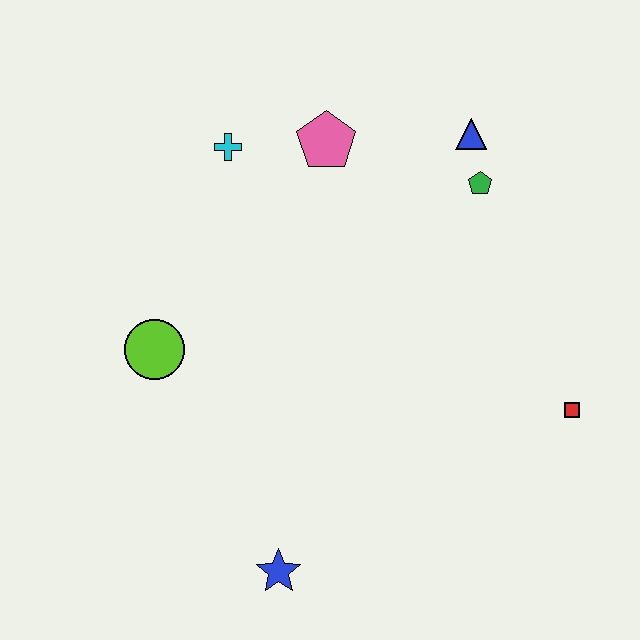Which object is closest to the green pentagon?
The blue triangle is closest to the green pentagon.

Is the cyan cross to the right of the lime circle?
Yes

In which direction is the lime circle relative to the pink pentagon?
The lime circle is below the pink pentagon.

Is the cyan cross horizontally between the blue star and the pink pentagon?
No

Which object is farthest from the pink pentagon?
The blue star is farthest from the pink pentagon.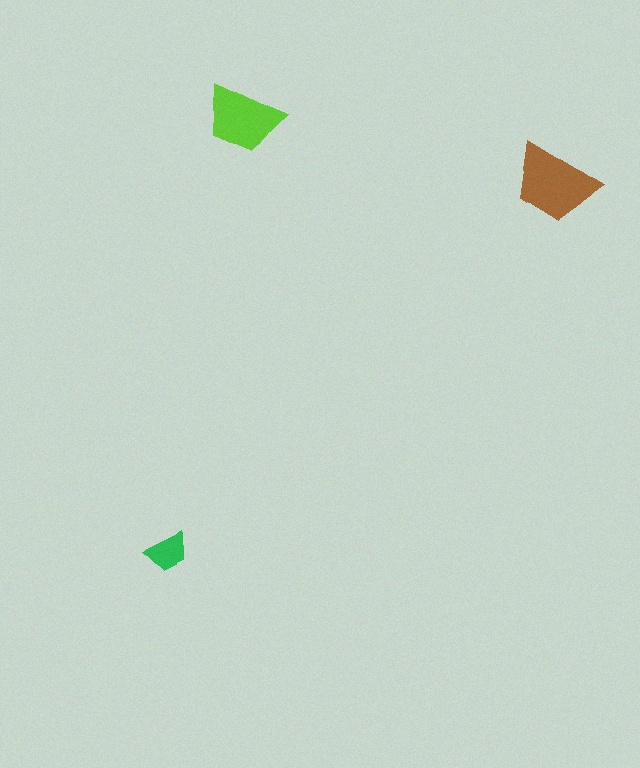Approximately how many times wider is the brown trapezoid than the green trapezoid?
About 2 times wider.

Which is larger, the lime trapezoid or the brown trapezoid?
The brown one.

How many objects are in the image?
There are 3 objects in the image.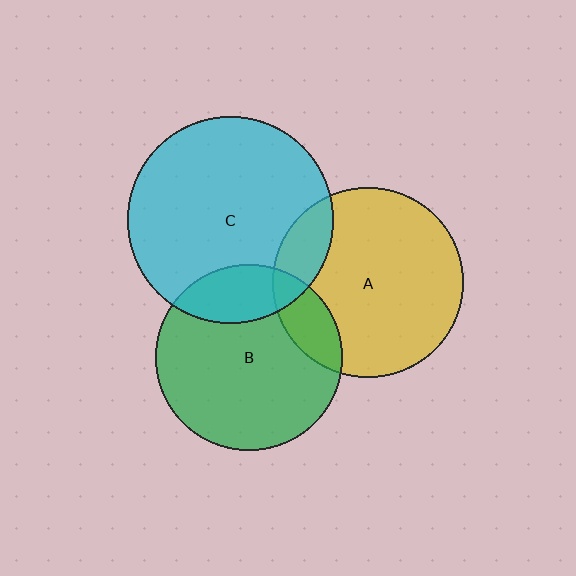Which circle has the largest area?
Circle C (cyan).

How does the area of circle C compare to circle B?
Approximately 1.2 times.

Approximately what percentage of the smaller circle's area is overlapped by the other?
Approximately 20%.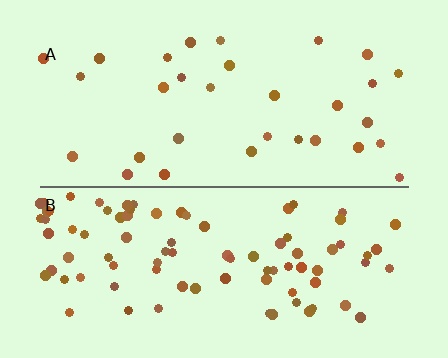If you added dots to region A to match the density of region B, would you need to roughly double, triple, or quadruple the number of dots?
Approximately triple.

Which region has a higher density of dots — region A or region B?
B (the bottom).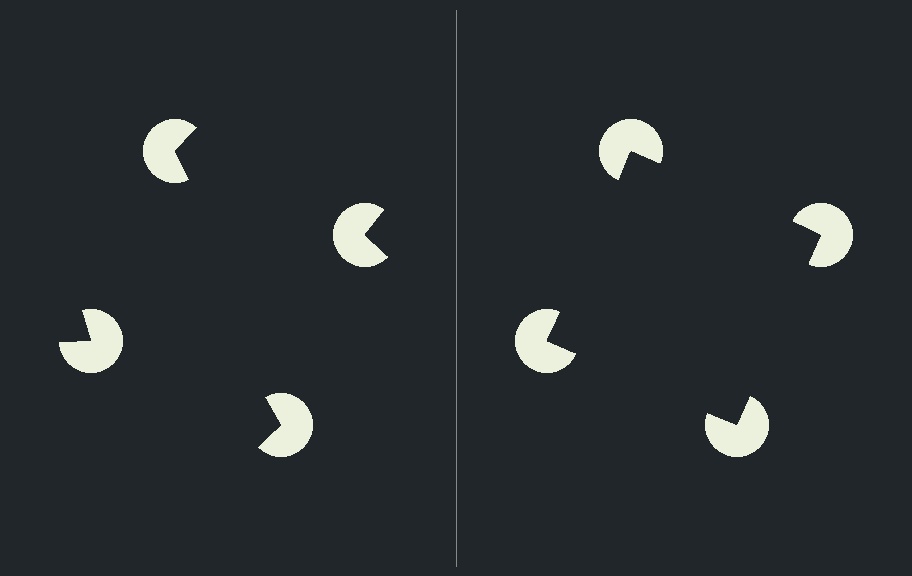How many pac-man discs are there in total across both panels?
8 — 4 on each side.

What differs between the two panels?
The pac-man discs are positioned identically on both sides; only the wedge orientations differ. On the right they align to a square; on the left they are misaligned.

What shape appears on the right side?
An illusory square.